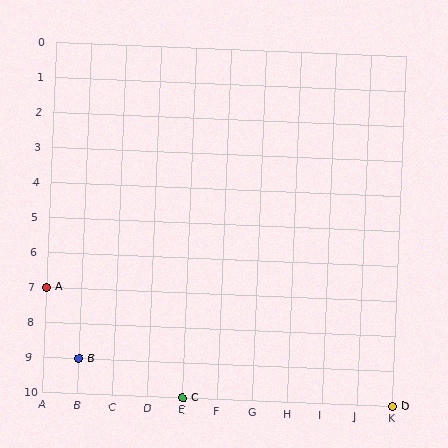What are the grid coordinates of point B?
Point B is at grid coordinates (B, 9).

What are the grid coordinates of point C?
Point C is at grid coordinates (E, 10).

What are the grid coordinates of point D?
Point D is at grid coordinates (K, 10).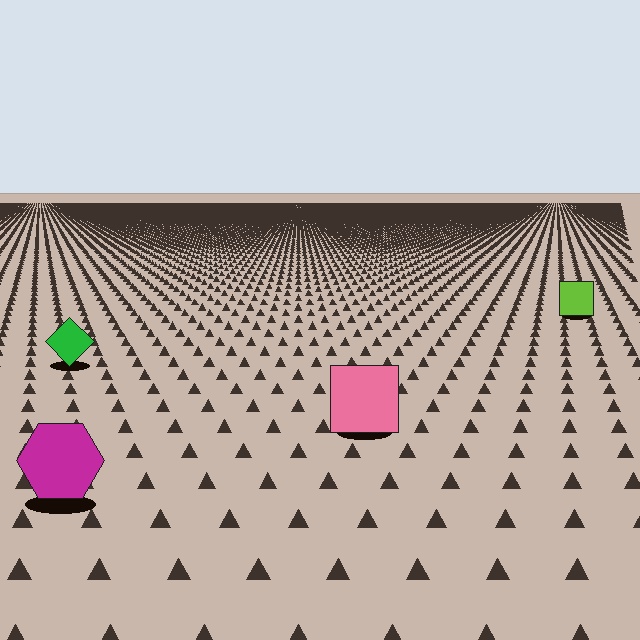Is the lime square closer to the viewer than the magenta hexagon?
No. The magenta hexagon is closer — you can tell from the texture gradient: the ground texture is coarser near it.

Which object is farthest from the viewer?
The lime square is farthest from the viewer. It appears smaller and the ground texture around it is denser.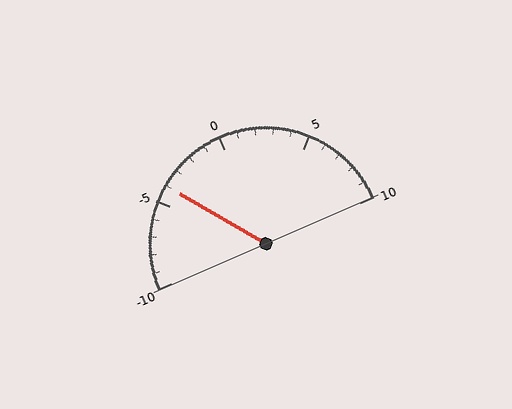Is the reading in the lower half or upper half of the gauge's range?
The reading is in the lower half of the range (-10 to 10).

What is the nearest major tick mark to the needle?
The nearest major tick mark is -5.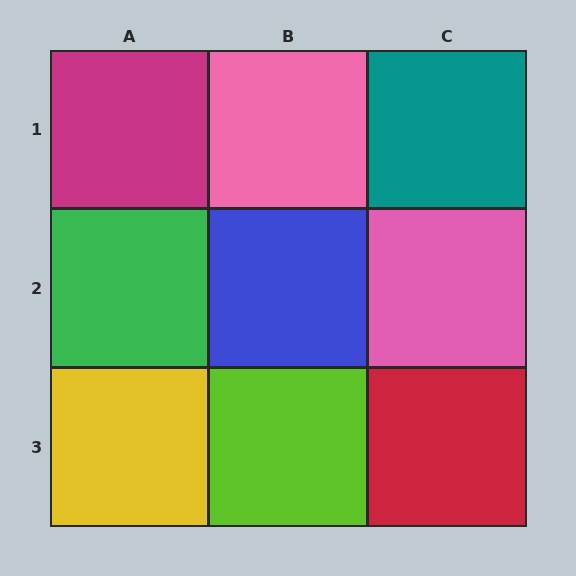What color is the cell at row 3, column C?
Red.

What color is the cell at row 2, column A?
Green.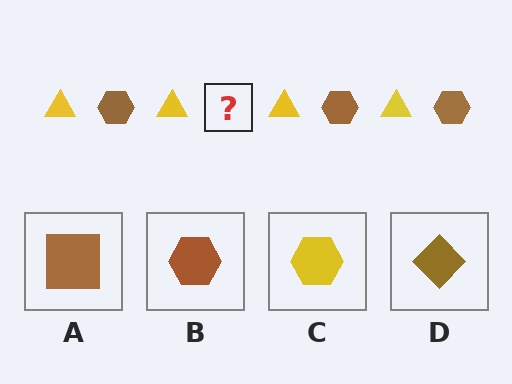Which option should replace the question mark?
Option B.